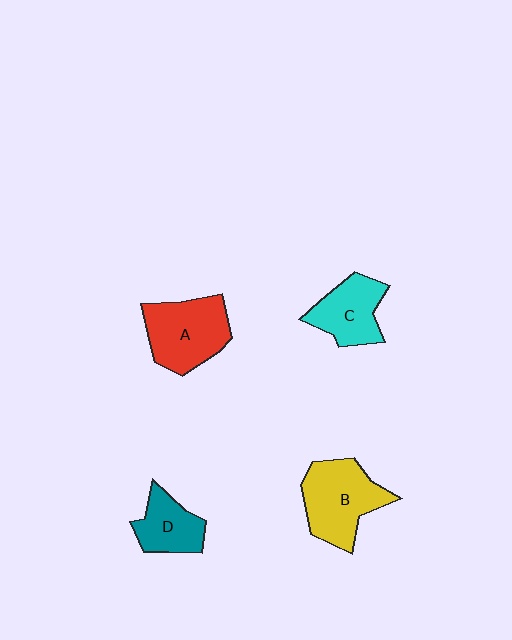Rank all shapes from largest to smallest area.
From largest to smallest: B (yellow), A (red), C (cyan), D (teal).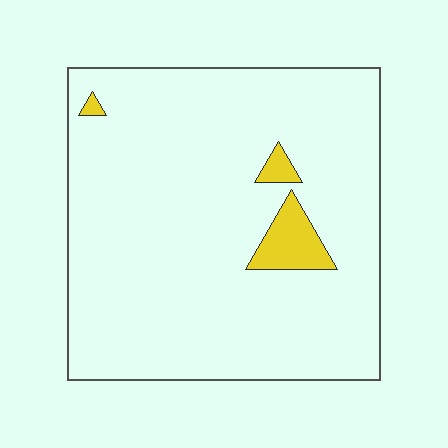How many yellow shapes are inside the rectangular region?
3.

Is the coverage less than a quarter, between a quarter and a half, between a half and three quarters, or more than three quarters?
Less than a quarter.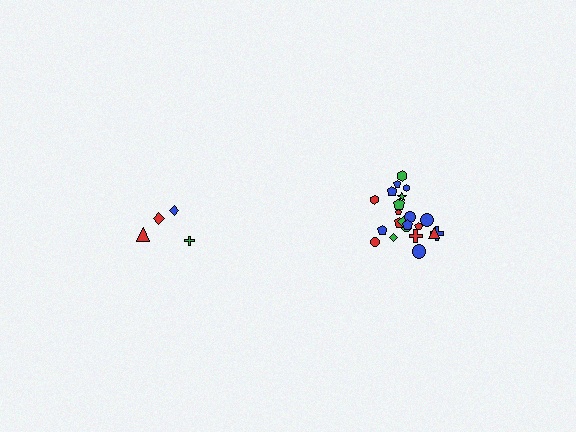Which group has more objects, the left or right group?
The right group.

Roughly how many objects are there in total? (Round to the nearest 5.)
Roughly 25 objects in total.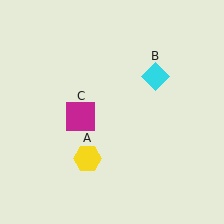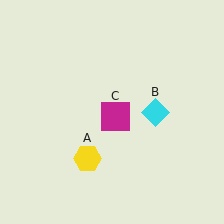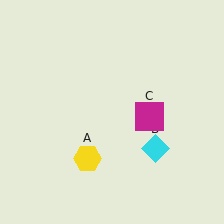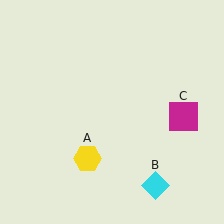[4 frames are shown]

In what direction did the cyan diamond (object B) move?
The cyan diamond (object B) moved down.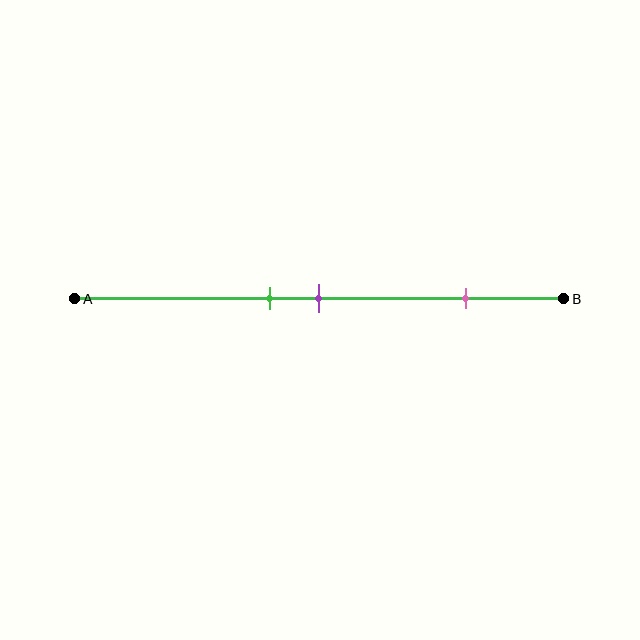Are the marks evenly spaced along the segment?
No, the marks are not evenly spaced.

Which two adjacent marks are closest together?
The green and purple marks are the closest adjacent pair.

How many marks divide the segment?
There are 3 marks dividing the segment.